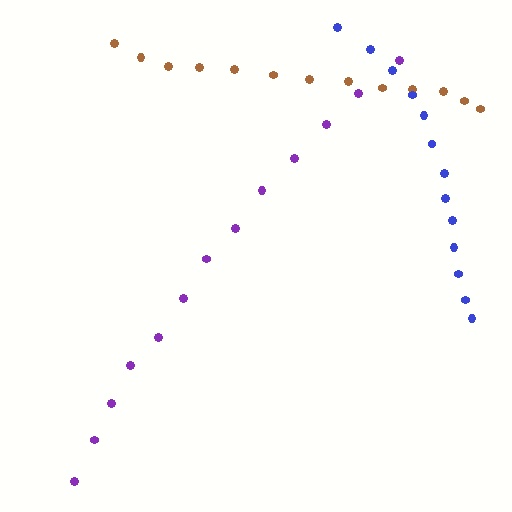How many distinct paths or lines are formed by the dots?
There are 3 distinct paths.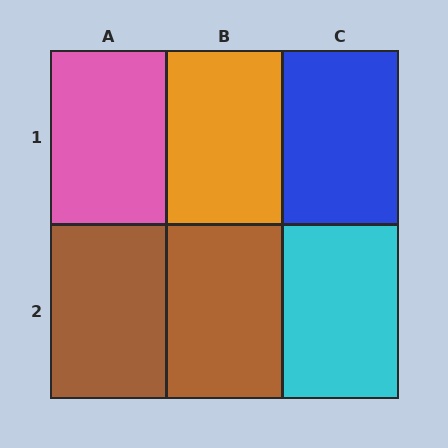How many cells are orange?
1 cell is orange.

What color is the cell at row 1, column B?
Orange.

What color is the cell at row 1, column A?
Pink.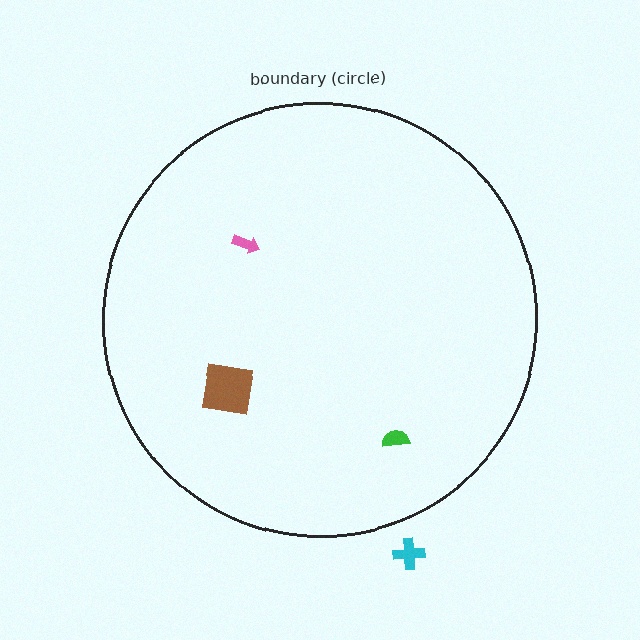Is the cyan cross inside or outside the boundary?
Outside.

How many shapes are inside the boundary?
3 inside, 1 outside.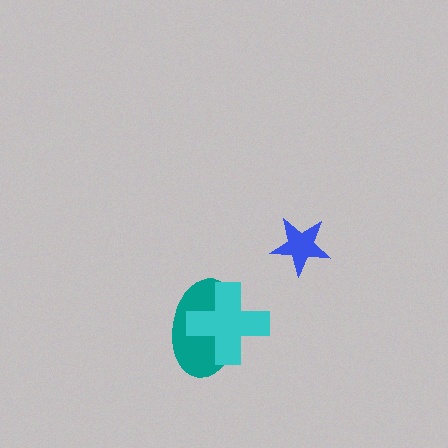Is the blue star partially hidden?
No, no other shape covers it.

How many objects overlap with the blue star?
0 objects overlap with the blue star.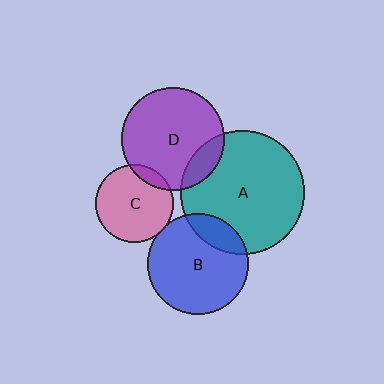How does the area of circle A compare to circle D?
Approximately 1.5 times.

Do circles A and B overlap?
Yes.